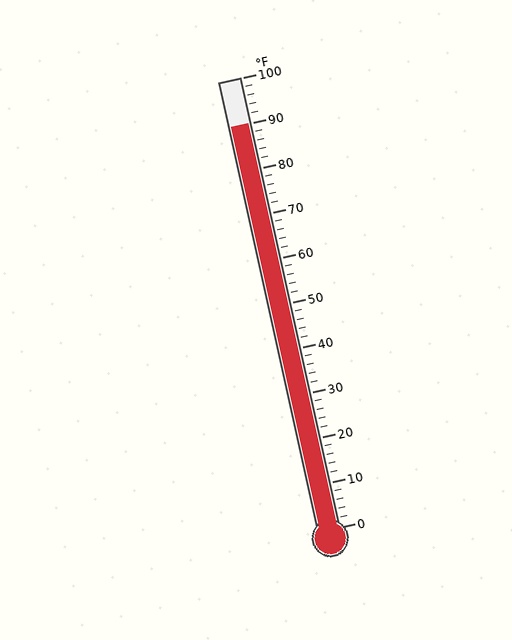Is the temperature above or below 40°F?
The temperature is above 40°F.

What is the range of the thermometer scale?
The thermometer scale ranges from 0°F to 100°F.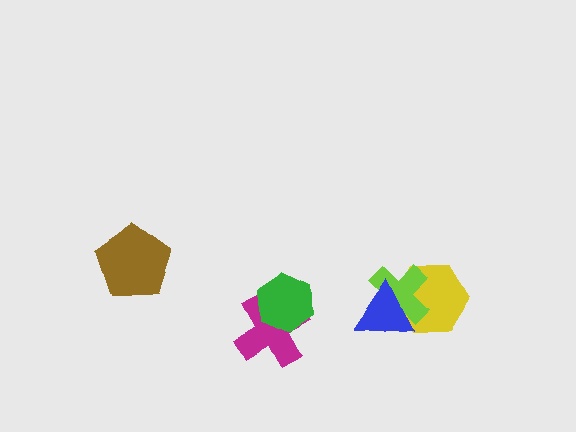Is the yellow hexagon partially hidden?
Yes, it is partially covered by another shape.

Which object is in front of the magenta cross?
The green hexagon is in front of the magenta cross.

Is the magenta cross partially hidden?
Yes, it is partially covered by another shape.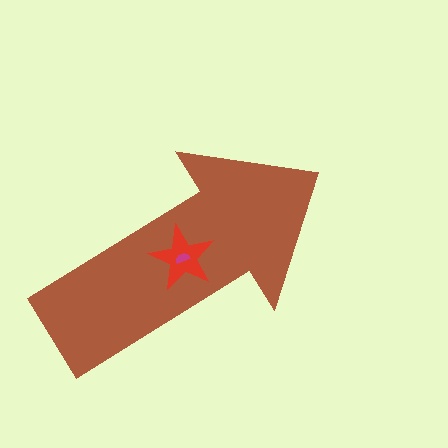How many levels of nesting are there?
3.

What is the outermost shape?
The brown arrow.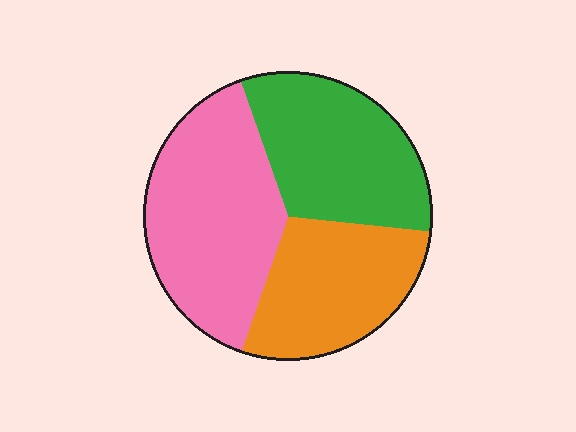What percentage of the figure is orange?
Orange takes up between a quarter and a half of the figure.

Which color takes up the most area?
Pink, at roughly 40%.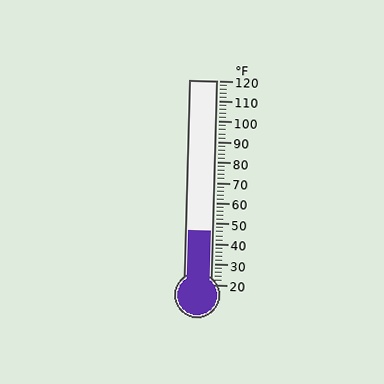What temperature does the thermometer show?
The thermometer shows approximately 46°F.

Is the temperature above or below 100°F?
The temperature is below 100°F.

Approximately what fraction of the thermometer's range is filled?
The thermometer is filled to approximately 25% of its range.